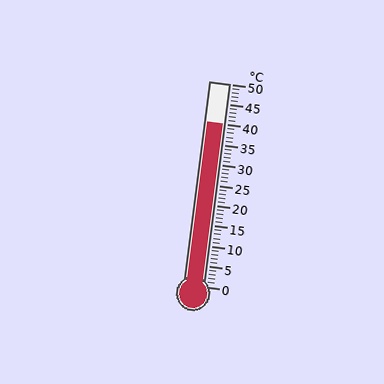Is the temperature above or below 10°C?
The temperature is above 10°C.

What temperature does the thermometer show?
The thermometer shows approximately 40°C.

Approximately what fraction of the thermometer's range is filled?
The thermometer is filled to approximately 80% of its range.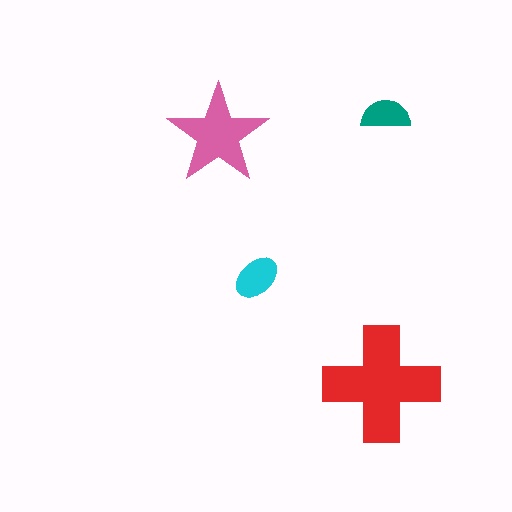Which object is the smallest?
The teal semicircle.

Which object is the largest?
The red cross.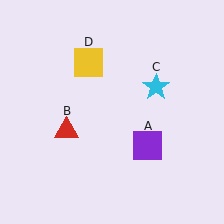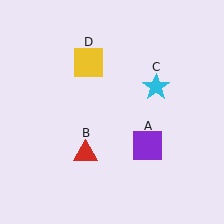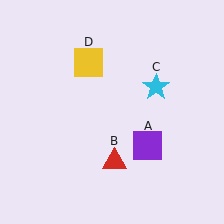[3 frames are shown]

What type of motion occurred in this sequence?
The red triangle (object B) rotated counterclockwise around the center of the scene.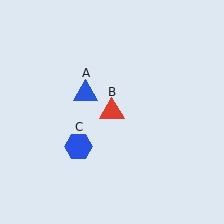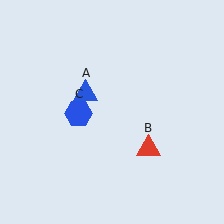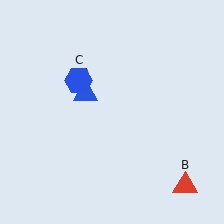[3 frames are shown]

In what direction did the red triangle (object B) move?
The red triangle (object B) moved down and to the right.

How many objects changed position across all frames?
2 objects changed position: red triangle (object B), blue hexagon (object C).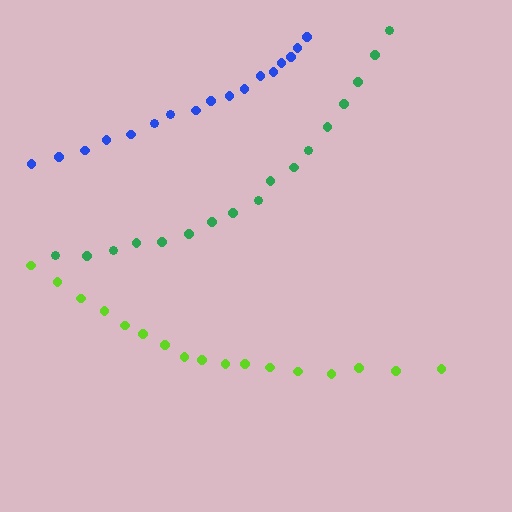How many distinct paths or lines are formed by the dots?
There are 3 distinct paths.